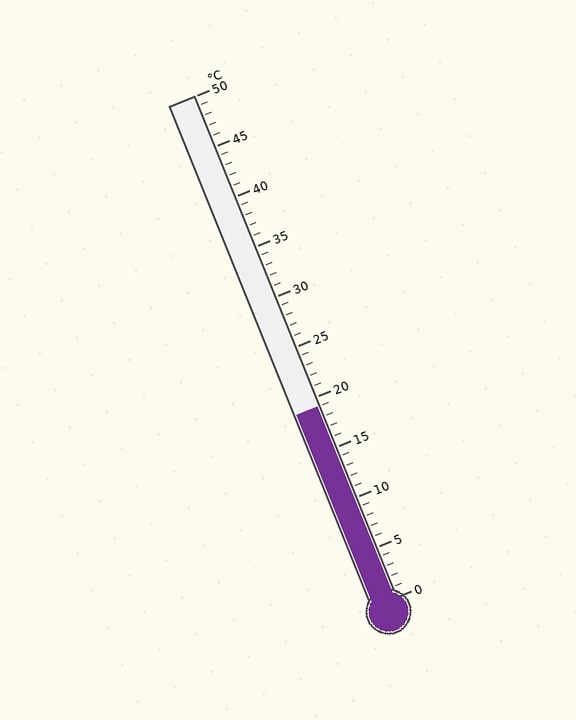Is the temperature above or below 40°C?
The temperature is below 40°C.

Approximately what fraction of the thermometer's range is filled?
The thermometer is filled to approximately 40% of its range.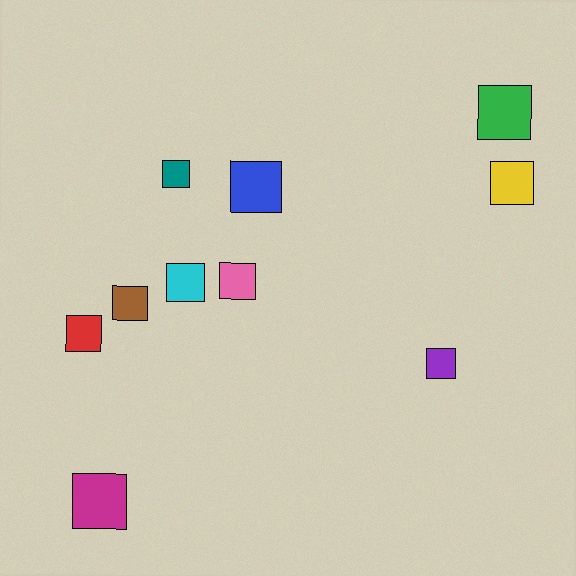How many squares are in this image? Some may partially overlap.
There are 10 squares.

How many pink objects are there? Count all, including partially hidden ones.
There is 1 pink object.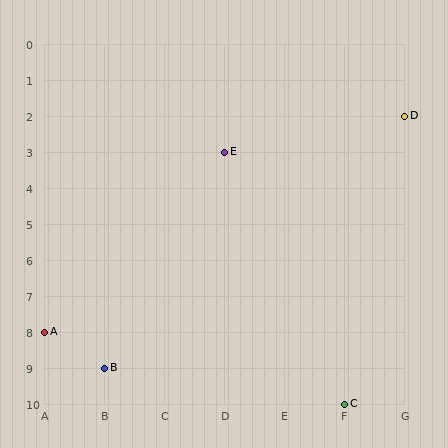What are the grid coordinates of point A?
Point A is at grid coordinates (A, 8).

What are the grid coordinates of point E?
Point E is at grid coordinates (D, 3).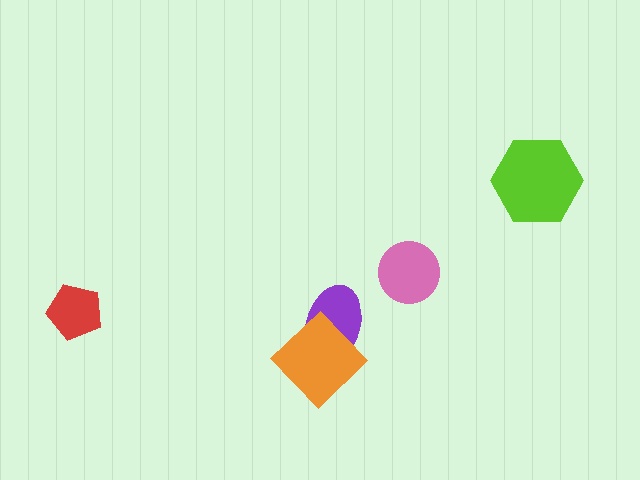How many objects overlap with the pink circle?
0 objects overlap with the pink circle.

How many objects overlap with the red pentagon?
0 objects overlap with the red pentagon.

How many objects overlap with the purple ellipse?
1 object overlaps with the purple ellipse.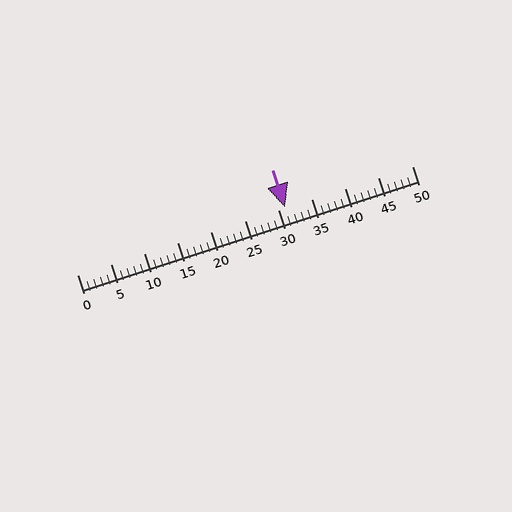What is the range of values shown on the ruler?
The ruler shows values from 0 to 50.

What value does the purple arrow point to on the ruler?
The purple arrow points to approximately 31.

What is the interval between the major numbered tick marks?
The major tick marks are spaced 5 units apart.